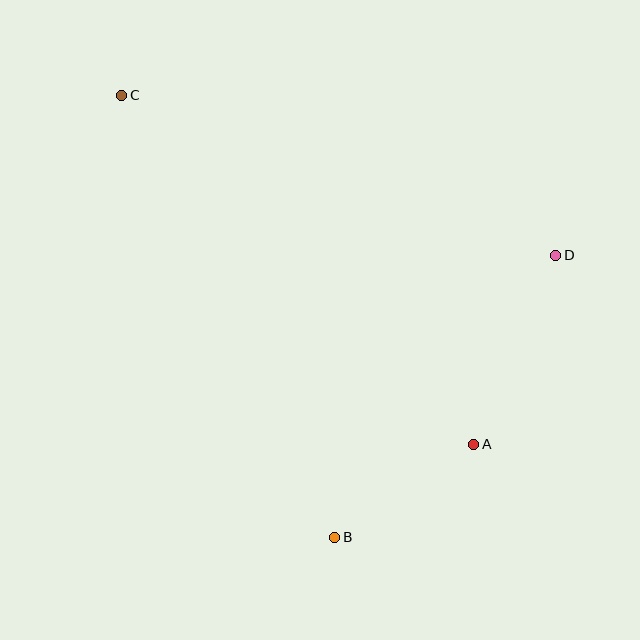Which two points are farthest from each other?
Points A and C are farthest from each other.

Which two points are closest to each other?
Points A and B are closest to each other.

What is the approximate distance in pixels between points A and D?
The distance between A and D is approximately 206 pixels.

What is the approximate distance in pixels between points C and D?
The distance between C and D is approximately 463 pixels.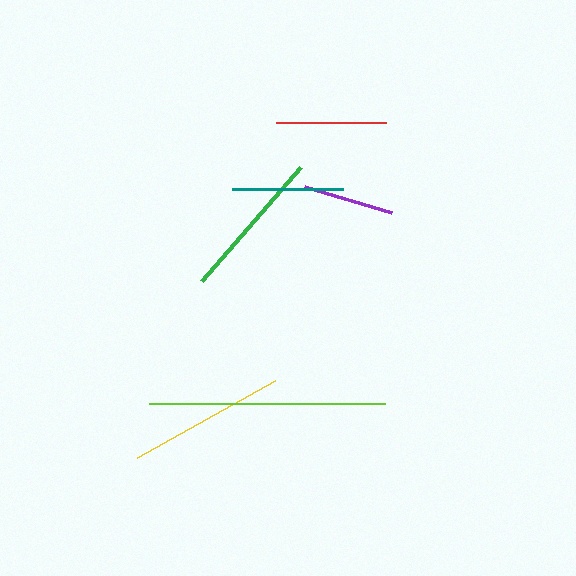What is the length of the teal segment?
The teal segment is approximately 111 pixels long.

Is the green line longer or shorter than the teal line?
The green line is longer than the teal line.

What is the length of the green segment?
The green segment is approximately 151 pixels long.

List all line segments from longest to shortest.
From longest to shortest: lime, yellow, green, teal, red, purple.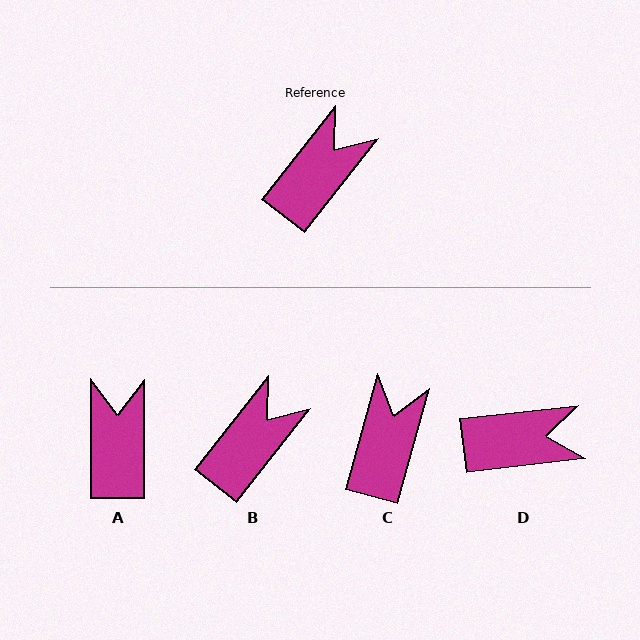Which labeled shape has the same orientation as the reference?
B.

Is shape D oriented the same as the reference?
No, it is off by about 45 degrees.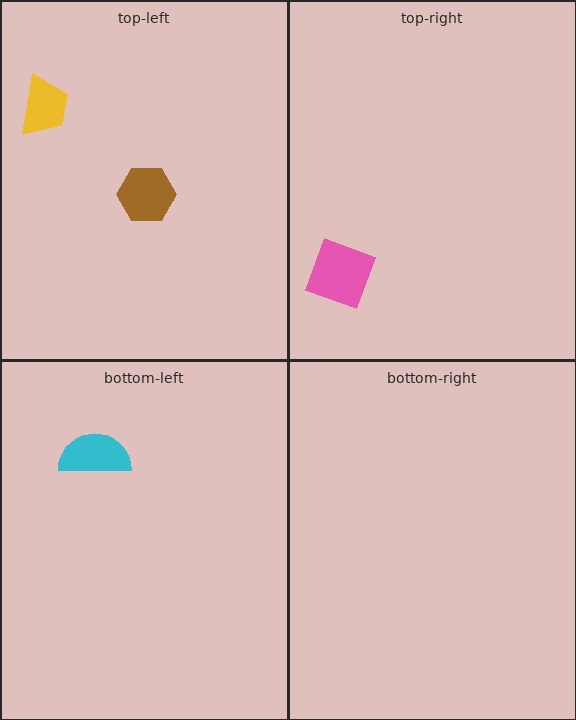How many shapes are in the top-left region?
2.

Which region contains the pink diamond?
The top-right region.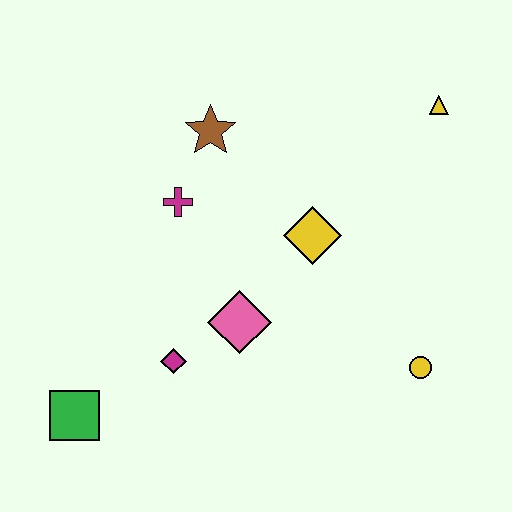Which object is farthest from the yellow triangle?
The green square is farthest from the yellow triangle.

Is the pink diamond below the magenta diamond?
No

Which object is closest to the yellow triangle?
The yellow diamond is closest to the yellow triangle.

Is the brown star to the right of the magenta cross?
Yes